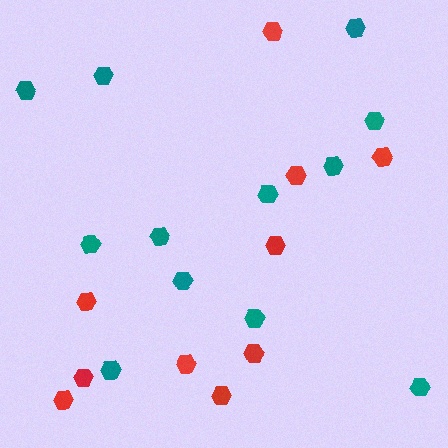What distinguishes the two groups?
There are 2 groups: one group of red hexagons (10) and one group of teal hexagons (12).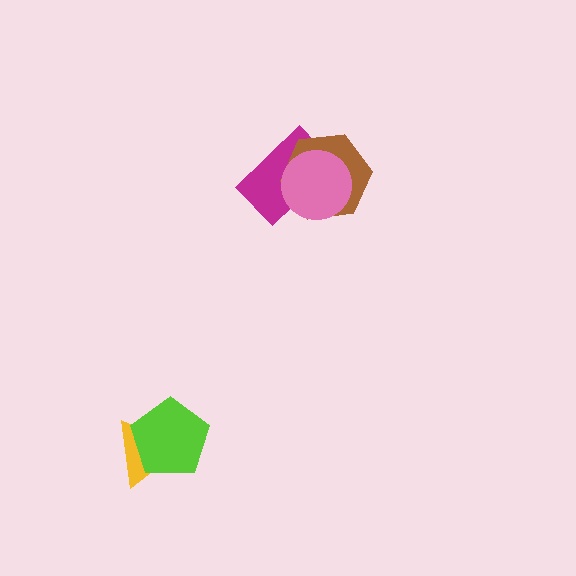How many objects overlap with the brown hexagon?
2 objects overlap with the brown hexagon.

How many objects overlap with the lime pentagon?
1 object overlaps with the lime pentagon.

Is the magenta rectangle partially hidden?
Yes, it is partially covered by another shape.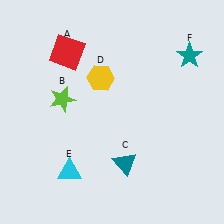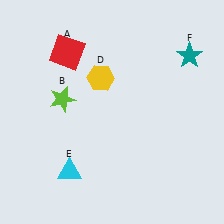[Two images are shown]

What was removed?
The teal triangle (C) was removed in Image 2.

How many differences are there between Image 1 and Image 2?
There is 1 difference between the two images.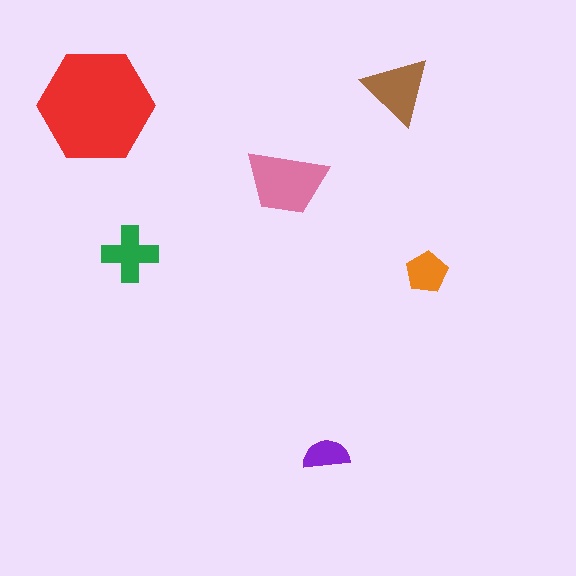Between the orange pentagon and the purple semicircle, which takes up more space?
The orange pentagon.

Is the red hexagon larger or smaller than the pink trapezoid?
Larger.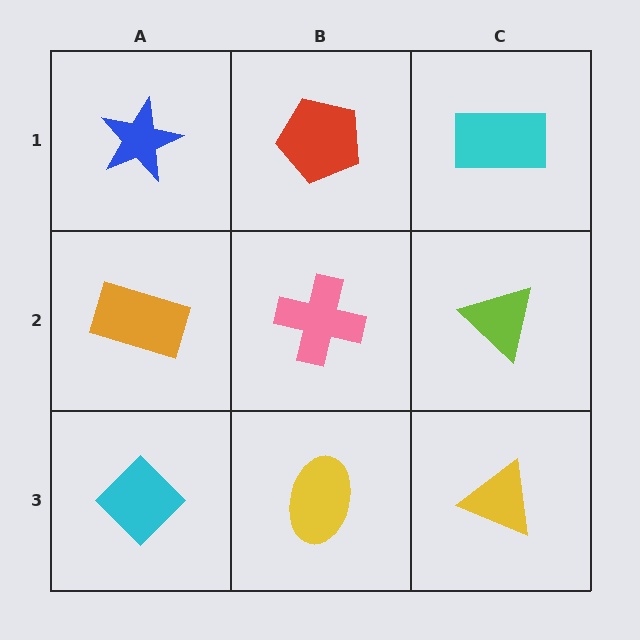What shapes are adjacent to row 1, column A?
An orange rectangle (row 2, column A), a red pentagon (row 1, column B).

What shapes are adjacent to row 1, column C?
A lime triangle (row 2, column C), a red pentagon (row 1, column B).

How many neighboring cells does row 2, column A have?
3.